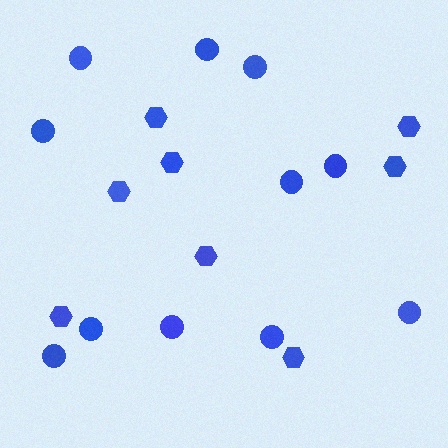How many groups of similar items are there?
There are 2 groups: one group of circles (11) and one group of hexagons (8).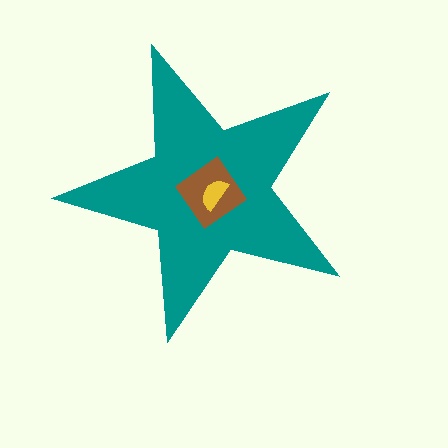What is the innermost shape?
The yellow semicircle.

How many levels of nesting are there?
3.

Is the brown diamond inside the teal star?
Yes.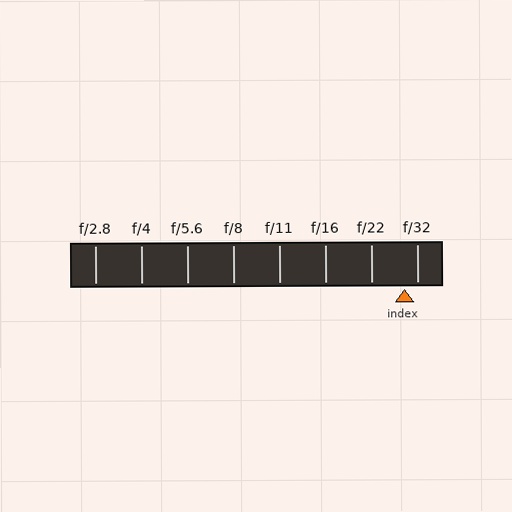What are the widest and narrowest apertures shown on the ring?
The widest aperture shown is f/2.8 and the narrowest is f/32.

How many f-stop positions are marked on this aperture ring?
There are 8 f-stop positions marked.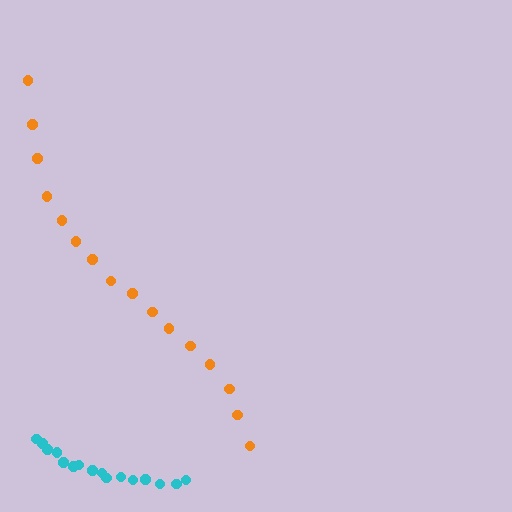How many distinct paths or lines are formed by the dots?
There are 2 distinct paths.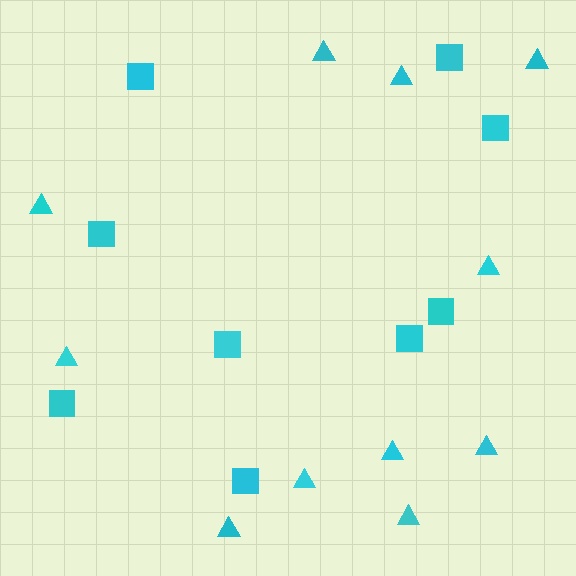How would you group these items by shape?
There are 2 groups: one group of triangles (11) and one group of squares (9).